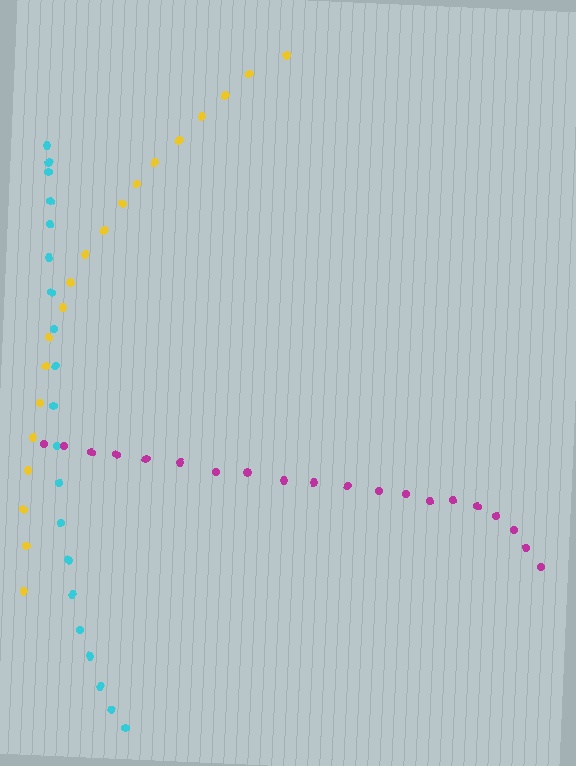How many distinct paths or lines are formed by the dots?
There are 3 distinct paths.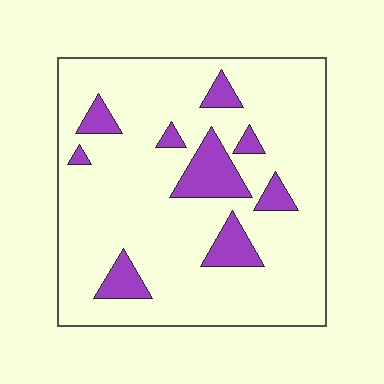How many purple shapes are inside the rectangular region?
9.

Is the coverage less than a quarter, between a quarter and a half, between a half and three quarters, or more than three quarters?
Less than a quarter.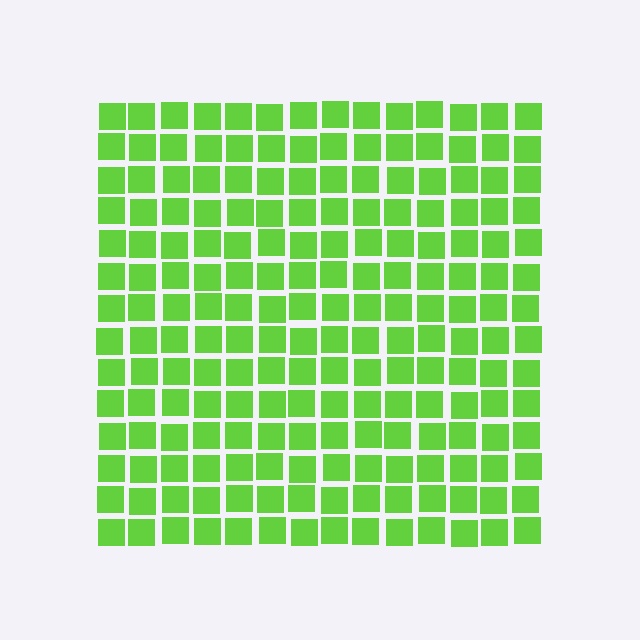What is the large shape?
The large shape is a square.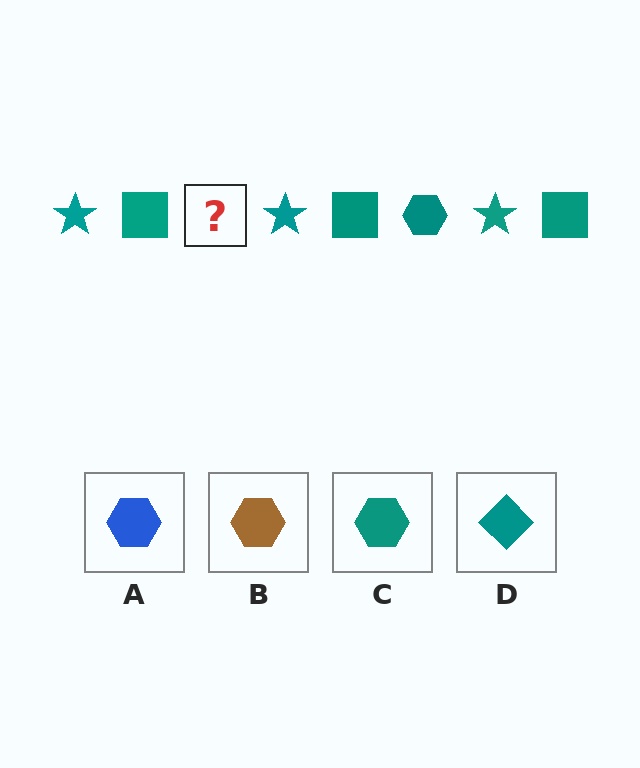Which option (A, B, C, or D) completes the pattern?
C.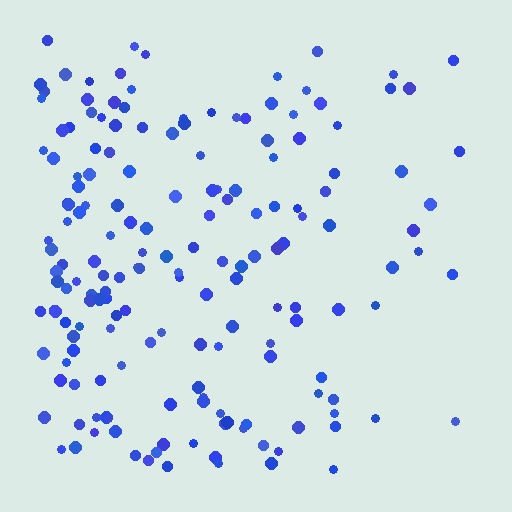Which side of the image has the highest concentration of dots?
The left.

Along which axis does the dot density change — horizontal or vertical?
Horizontal.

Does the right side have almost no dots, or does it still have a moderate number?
Still a moderate number, just noticeably fewer than the left.